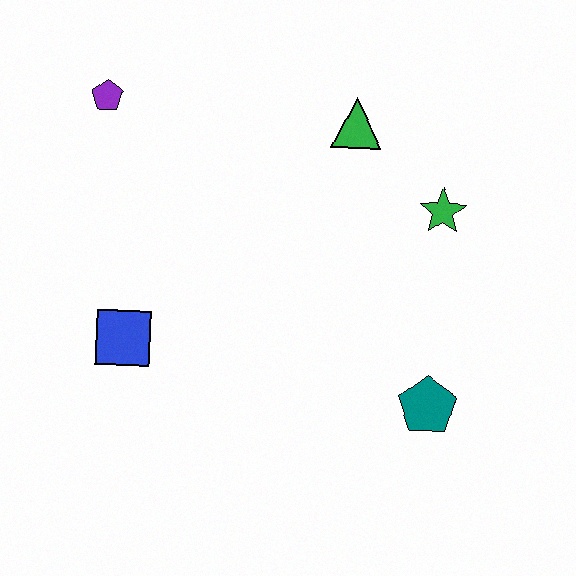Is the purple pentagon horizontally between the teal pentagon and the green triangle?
No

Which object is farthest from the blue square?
The green star is farthest from the blue square.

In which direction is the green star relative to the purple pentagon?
The green star is to the right of the purple pentagon.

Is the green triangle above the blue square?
Yes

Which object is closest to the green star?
The green triangle is closest to the green star.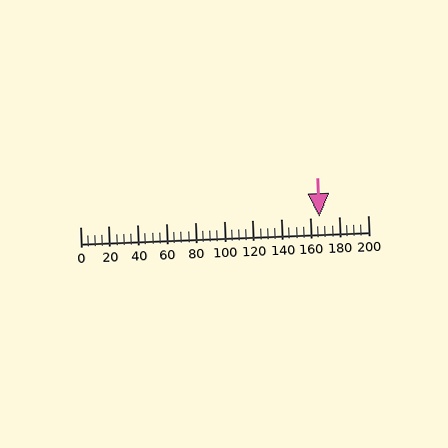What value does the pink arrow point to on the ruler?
The pink arrow points to approximately 166.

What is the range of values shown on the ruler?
The ruler shows values from 0 to 200.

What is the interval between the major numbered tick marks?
The major tick marks are spaced 20 units apart.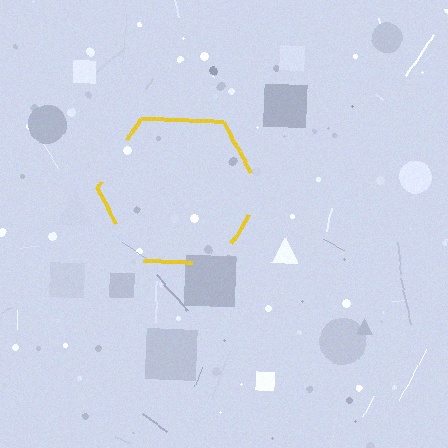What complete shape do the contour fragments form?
The contour fragments form a hexagon.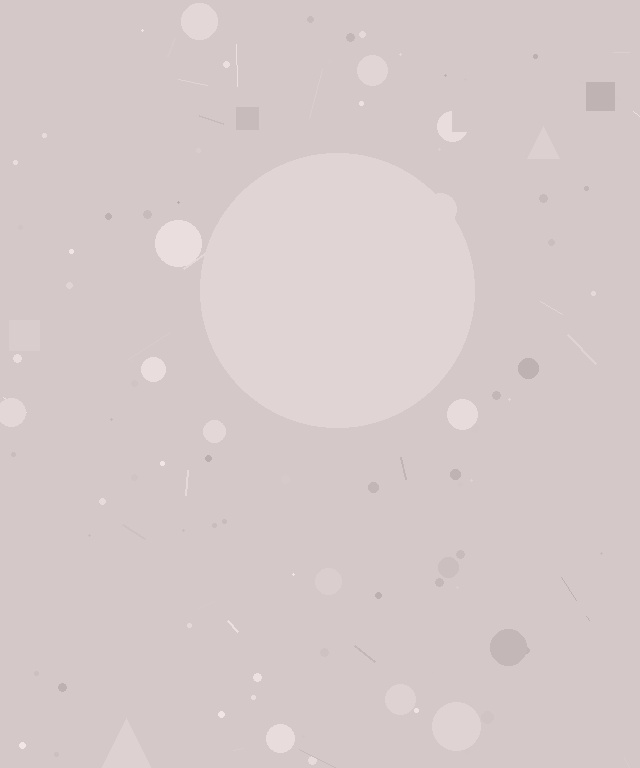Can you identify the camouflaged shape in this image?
The camouflaged shape is a circle.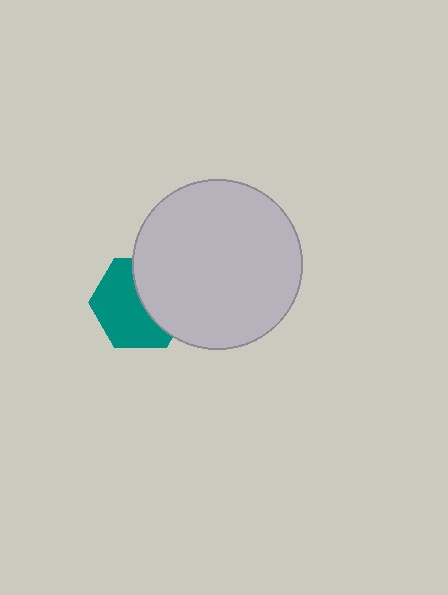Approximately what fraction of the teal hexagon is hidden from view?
Roughly 43% of the teal hexagon is hidden behind the light gray circle.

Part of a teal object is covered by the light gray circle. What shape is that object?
It is a hexagon.